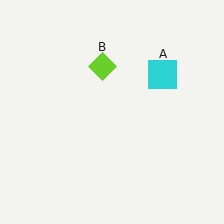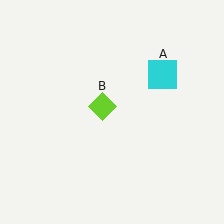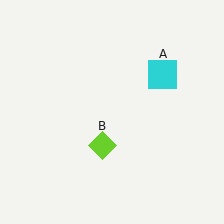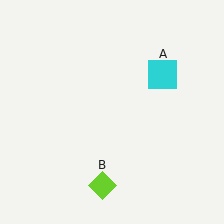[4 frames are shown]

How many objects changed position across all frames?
1 object changed position: lime diamond (object B).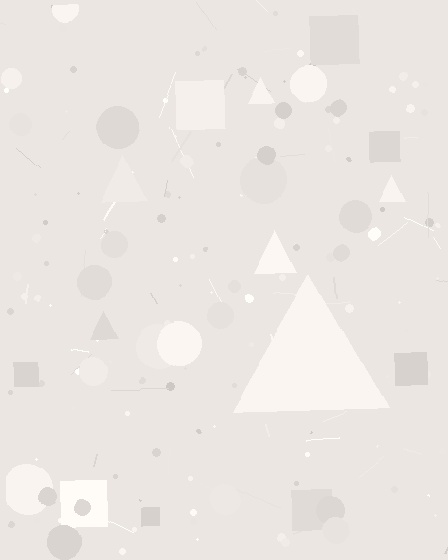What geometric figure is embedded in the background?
A triangle is embedded in the background.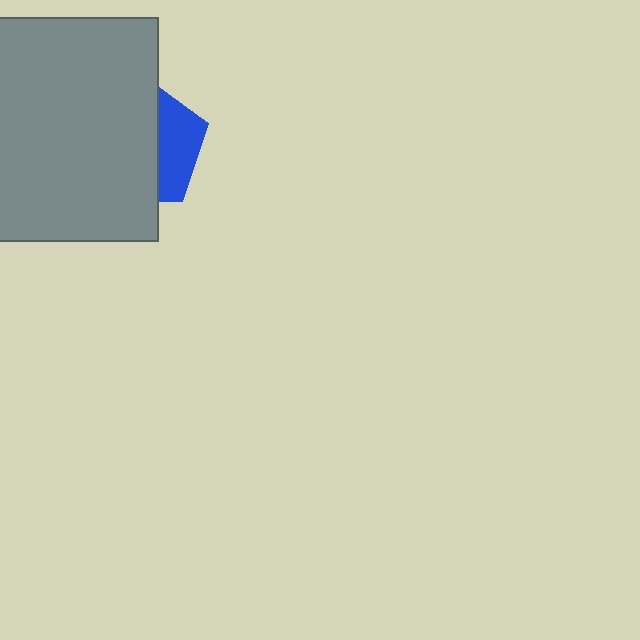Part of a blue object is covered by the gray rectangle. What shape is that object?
It is a pentagon.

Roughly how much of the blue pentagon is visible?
A small part of it is visible (roughly 32%).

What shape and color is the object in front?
The object in front is a gray rectangle.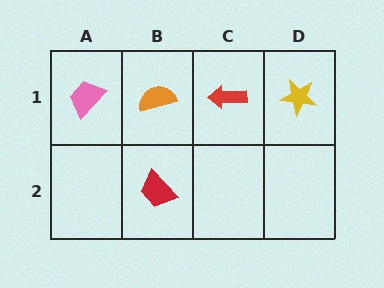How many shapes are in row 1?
4 shapes.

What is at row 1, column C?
A red arrow.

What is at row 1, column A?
A pink trapezoid.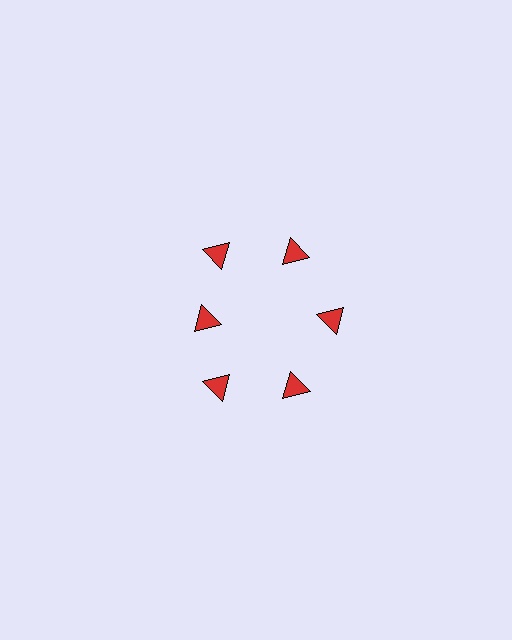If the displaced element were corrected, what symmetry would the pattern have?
It would have 6-fold rotational symmetry — the pattern would map onto itself every 60 degrees.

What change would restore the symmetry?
The symmetry would be restored by moving it outward, back onto the ring so that all 6 triangles sit at equal angles and equal distance from the center.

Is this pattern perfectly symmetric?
No. The 6 red triangles are arranged in a ring, but one element near the 9 o'clock position is pulled inward toward the center, breaking the 6-fold rotational symmetry.